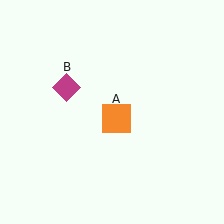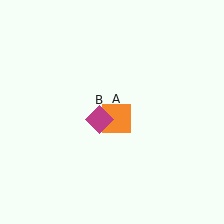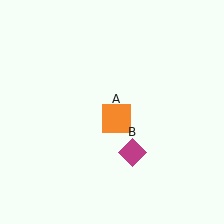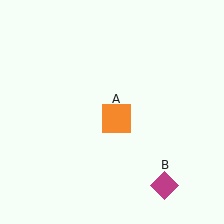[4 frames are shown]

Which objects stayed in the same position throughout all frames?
Orange square (object A) remained stationary.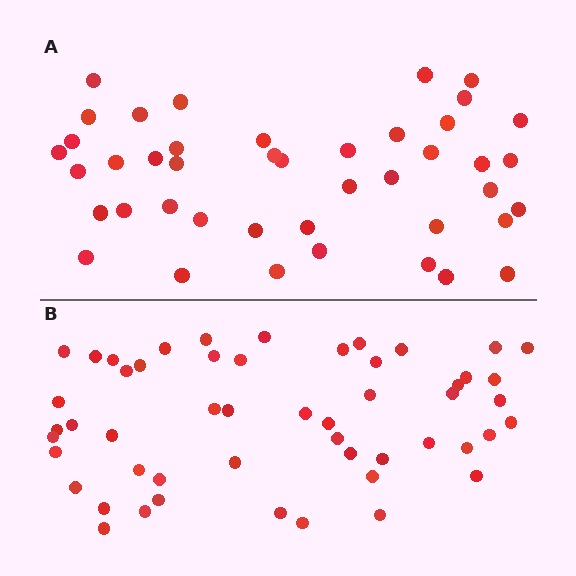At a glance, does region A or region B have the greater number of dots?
Region B (the bottom region) has more dots.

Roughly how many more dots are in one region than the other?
Region B has roughly 8 or so more dots than region A.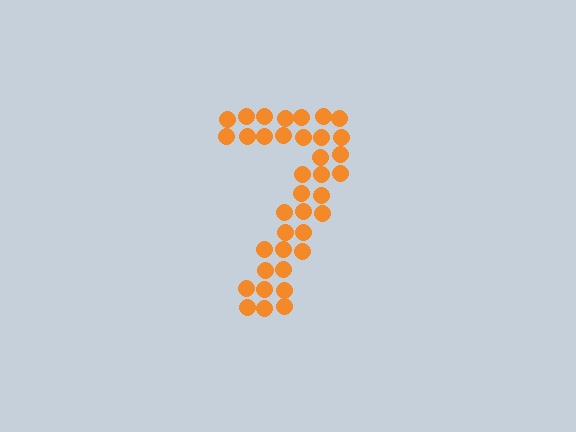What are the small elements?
The small elements are circles.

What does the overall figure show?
The overall figure shows the digit 7.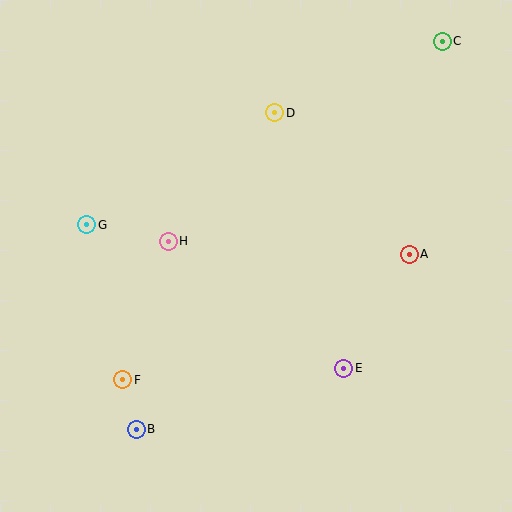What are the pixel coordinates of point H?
Point H is at (168, 241).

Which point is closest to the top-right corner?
Point C is closest to the top-right corner.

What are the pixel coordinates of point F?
Point F is at (123, 380).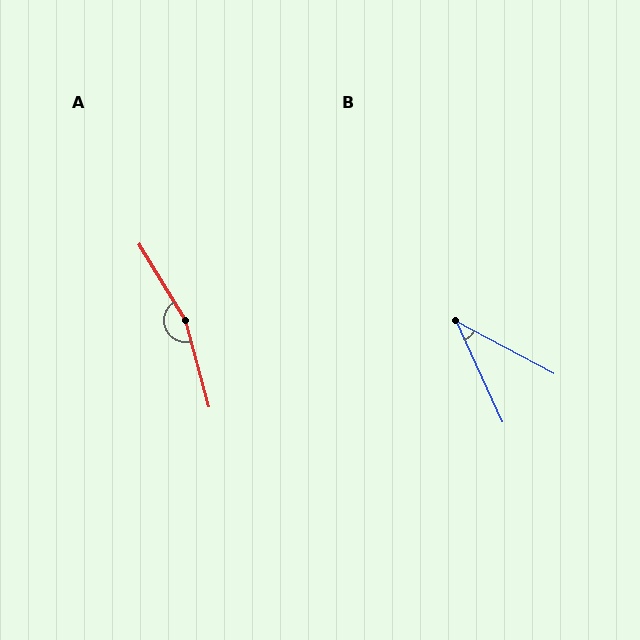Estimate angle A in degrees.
Approximately 164 degrees.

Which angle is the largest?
A, at approximately 164 degrees.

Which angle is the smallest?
B, at approximately 37 degrees.